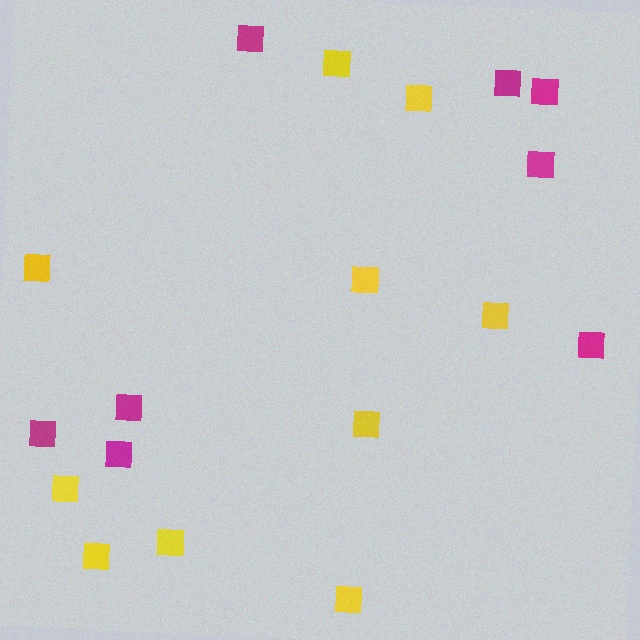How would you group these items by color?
There are 2 groups: one group of magenta squares (8) and one group of yellow squares (10).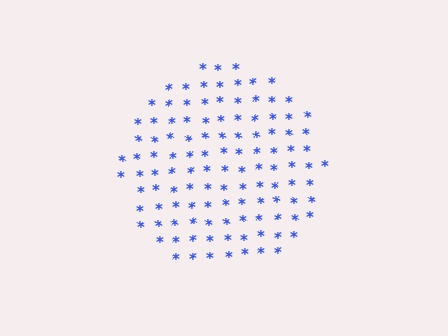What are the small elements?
The small elements are asterisks.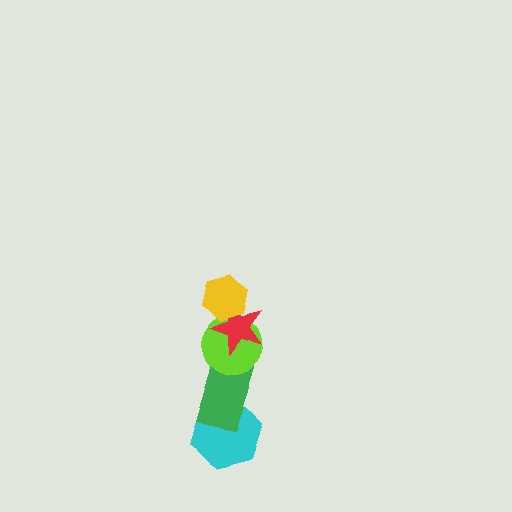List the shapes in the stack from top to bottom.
From top to bottom: the yellow hexagon, the red star, the lime circle, the green rectangle, the cyan hexagon.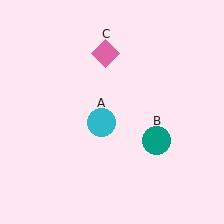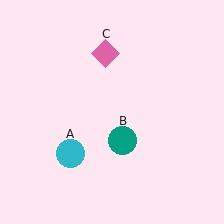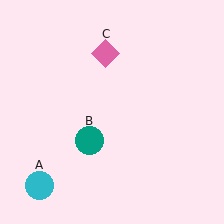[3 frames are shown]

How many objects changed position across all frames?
2 objects changed position: cyan circle (object A), teal circle (object B).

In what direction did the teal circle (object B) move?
The teal circle (object B) moved left.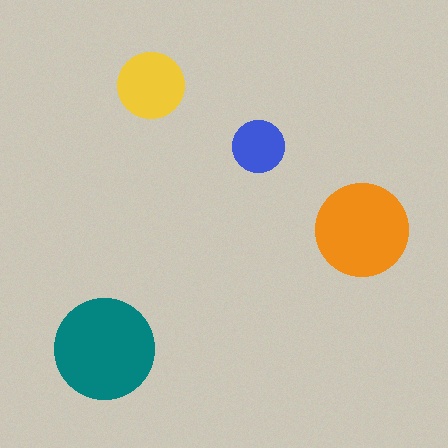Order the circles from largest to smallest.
the teal one, the orange one, the yellow one, the blue one.